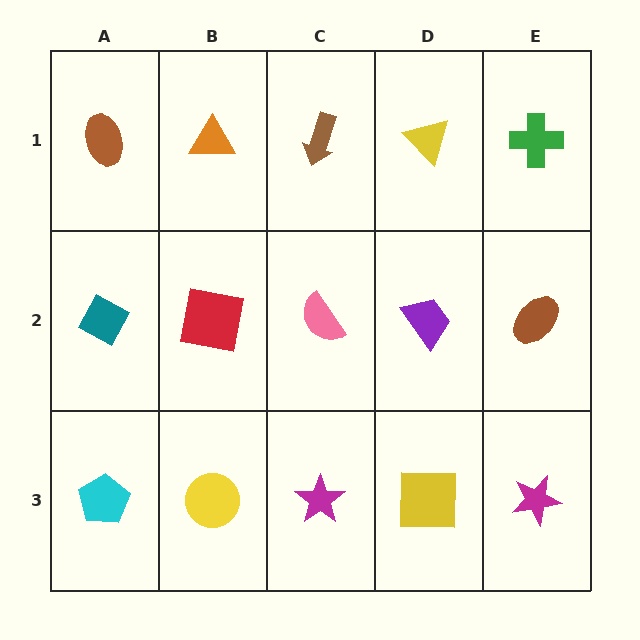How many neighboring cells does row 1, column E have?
2.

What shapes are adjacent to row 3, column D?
A purple trapezoid (row 2, column D), a magenta star (row 3, column C), a magenta star (row 3, column E).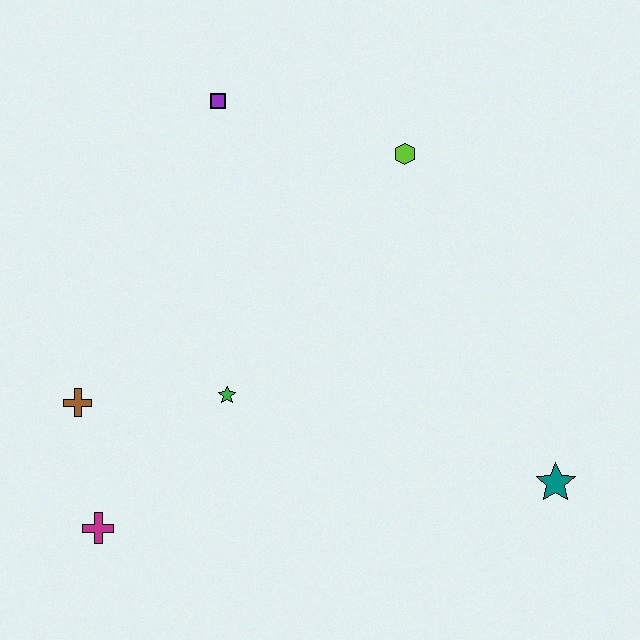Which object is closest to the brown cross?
The magenta cross is closest to the brown cross.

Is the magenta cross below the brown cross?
Yes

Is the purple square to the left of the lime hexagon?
Yes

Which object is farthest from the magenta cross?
The lime hexagon is farthest from the magenta cross.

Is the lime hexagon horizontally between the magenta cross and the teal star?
Yes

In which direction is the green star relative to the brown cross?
The green star is to the right of the brown cross.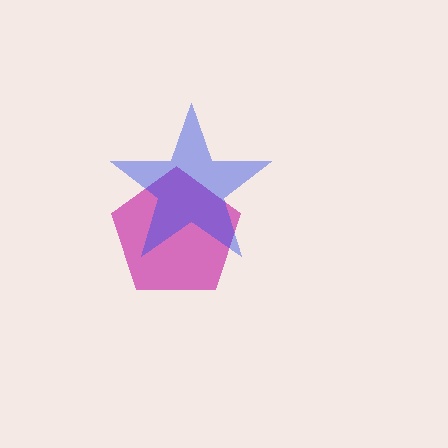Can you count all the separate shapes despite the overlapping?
Yes, there are 2 separate shapes.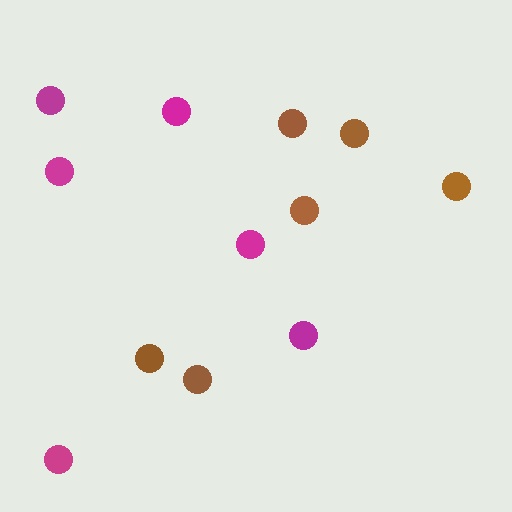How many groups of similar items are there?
There are 2 groups: one group of magenta circles (6) and one group of brown circles (6).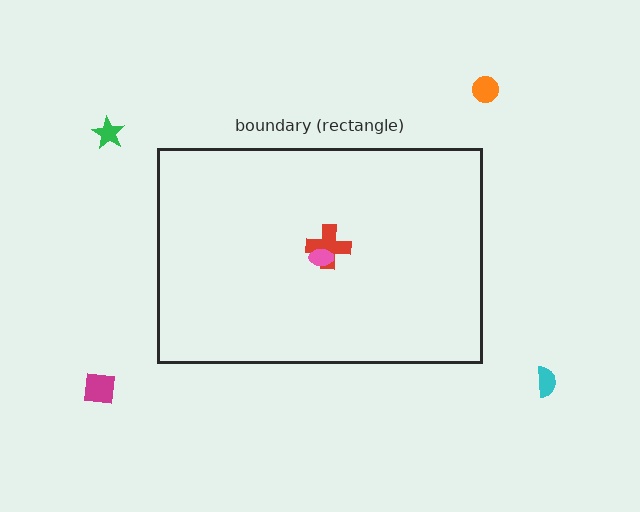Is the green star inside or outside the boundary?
Outside.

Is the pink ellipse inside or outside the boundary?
Inside.